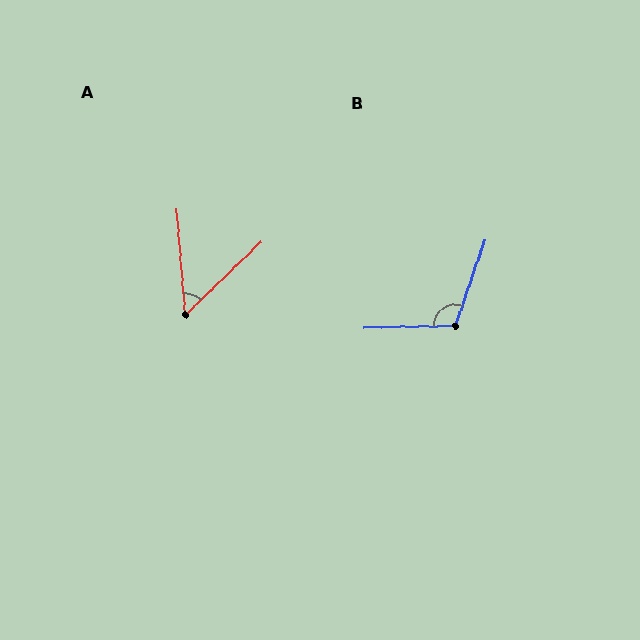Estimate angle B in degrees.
Approximately 110 degrees.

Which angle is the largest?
B, at approximately 110 degrees.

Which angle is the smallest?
A, at approximately 51 degrees.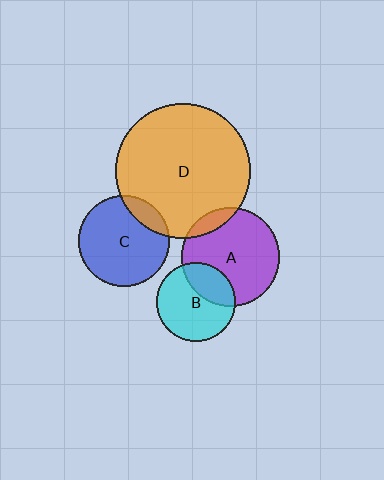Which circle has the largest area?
Circle D (orange).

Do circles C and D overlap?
Yes.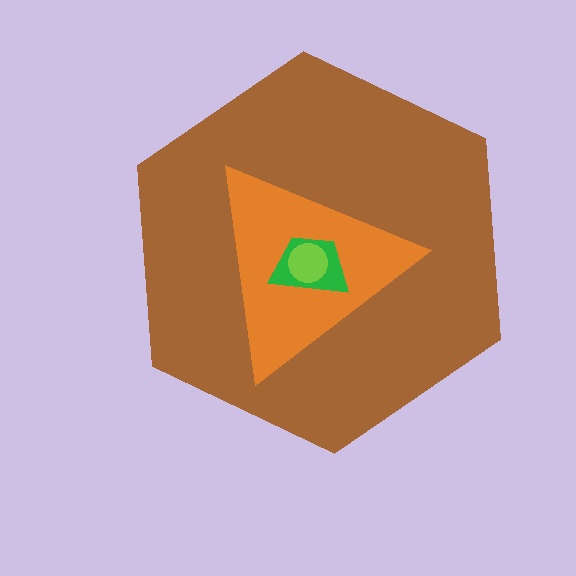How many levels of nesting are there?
4.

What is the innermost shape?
The lime circle.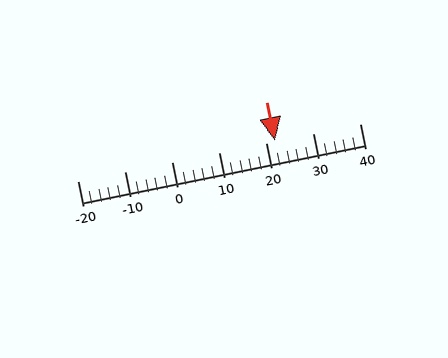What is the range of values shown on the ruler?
The ruler shows values from -20 to 40.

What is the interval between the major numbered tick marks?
The major tick marks are spaced 10 units apart.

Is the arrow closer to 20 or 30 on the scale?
The arrow is closer to 20.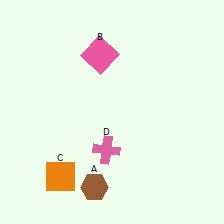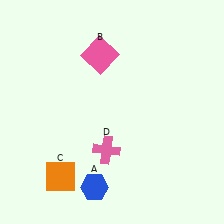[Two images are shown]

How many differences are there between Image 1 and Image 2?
There is 1 difference between the two images.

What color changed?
The hexagon (A) changed from brown in Image 1 to blue in Image 2.